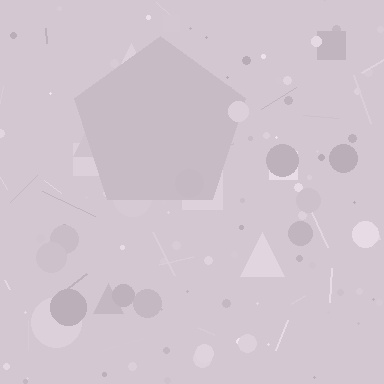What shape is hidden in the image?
A pentagon is hidden in the image.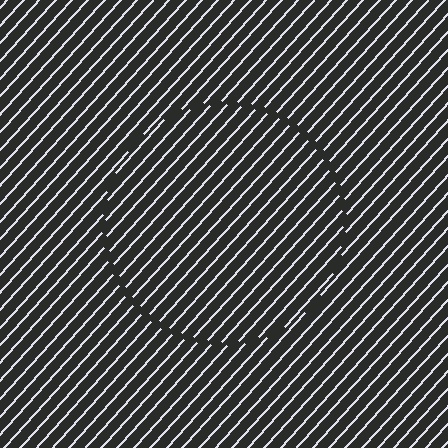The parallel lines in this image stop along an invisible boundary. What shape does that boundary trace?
An illusory circle. The interior of the shape contains the same grating, shifted by half a period — the contour is defined by the phase discontinuity where line-ends from the inner and outer gratings abut.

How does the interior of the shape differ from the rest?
The interior of the shape contains the same grating, shifted by half a period — the contour is defined by the phase discontinuity where line-ends from the inner and outer gratings abut.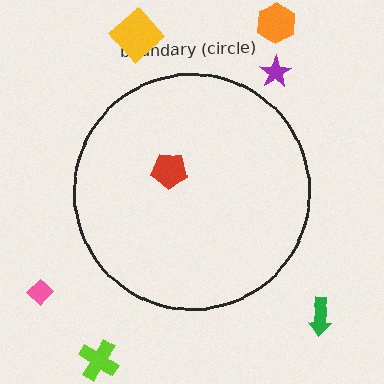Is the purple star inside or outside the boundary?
Outside.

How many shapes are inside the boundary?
1 inside, 6 outside.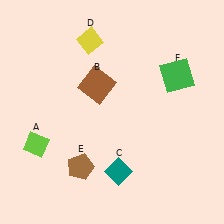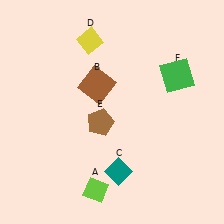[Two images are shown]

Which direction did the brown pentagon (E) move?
The brown pentagon (E) moved up.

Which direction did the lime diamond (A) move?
The lime diamond (A) moved right.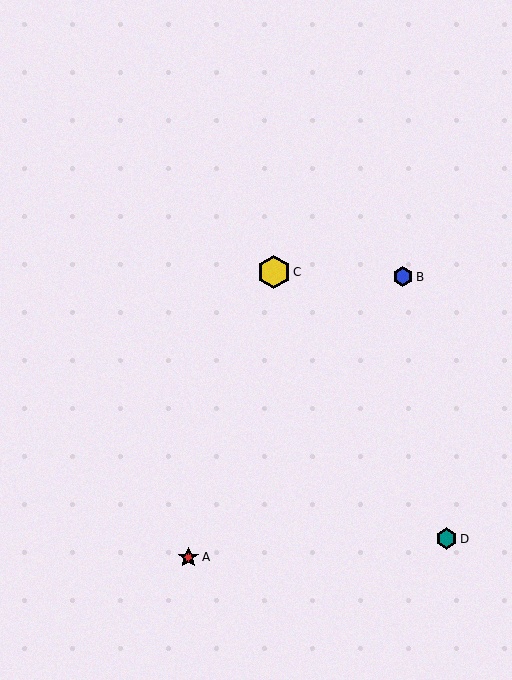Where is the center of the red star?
The center of the red star is at (188, 557).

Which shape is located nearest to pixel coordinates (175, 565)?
The red star (labeled A) at (188, 557) is nearest to that location.